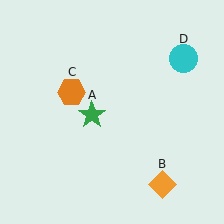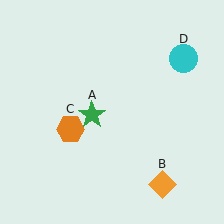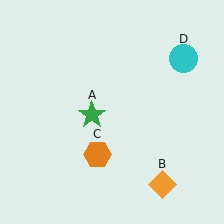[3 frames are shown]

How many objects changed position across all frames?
1 object changed position: orange hexagon (object C).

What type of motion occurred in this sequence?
The orange hexagon (object C) rotated counterclockwise around the center of the scene.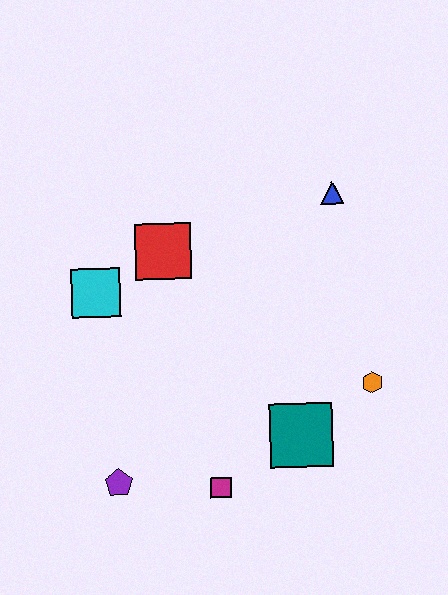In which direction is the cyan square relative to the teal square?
The cyan square is to the left of the teal square.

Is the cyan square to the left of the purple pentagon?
Yes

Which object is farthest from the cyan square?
The orange hexagon is farthest from the cyan square.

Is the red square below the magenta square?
No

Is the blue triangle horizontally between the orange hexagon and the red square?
Yes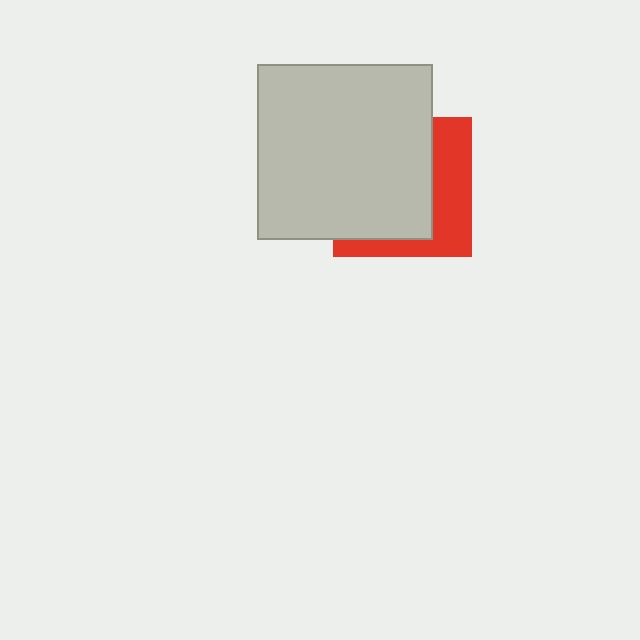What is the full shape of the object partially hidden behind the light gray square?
The partially hidden object is a red square.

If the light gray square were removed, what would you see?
You would see the complete red square.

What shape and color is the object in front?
The object in front is a light gray square.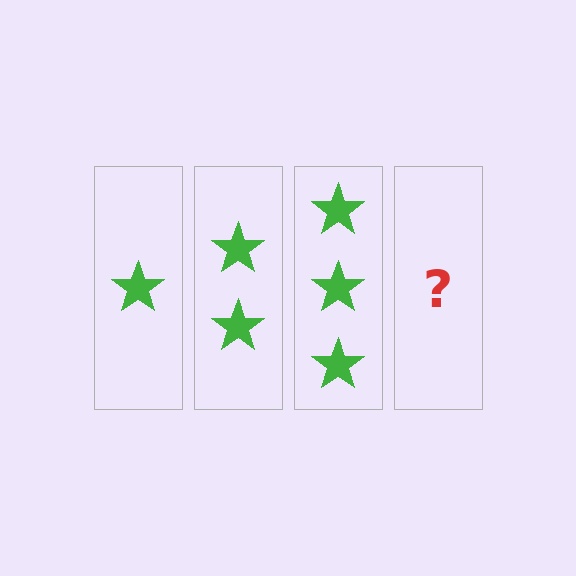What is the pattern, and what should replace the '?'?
The pattern is that each step adds one more star. The '?' should be 4 stars.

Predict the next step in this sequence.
The next step is 4 stars.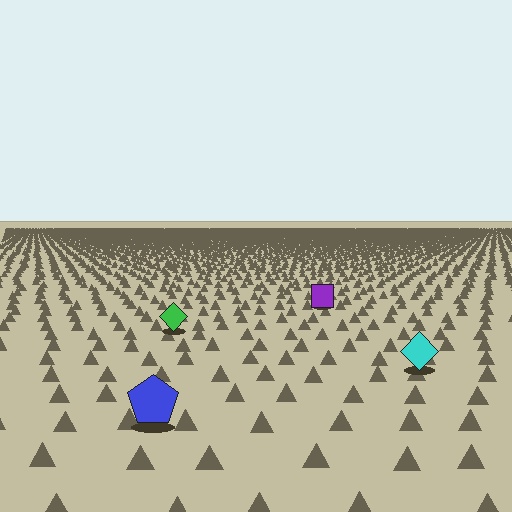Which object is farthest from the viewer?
The purple square is farthest from the viewer. It appears smaller and the ground texture around it is denser.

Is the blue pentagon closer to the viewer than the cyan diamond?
Yes. The blue pentagon is closer — you can tell from the texture gradient: the ground texture is coarser near it.